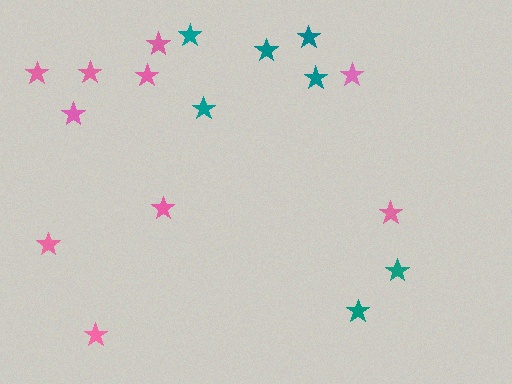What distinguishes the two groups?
There are 2 groups: one group of teal stars (7) and one group of pink stars (10).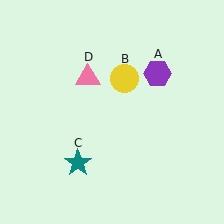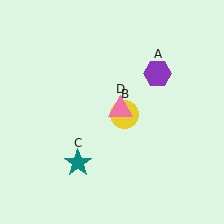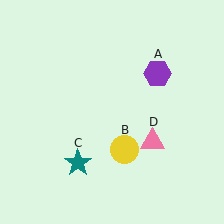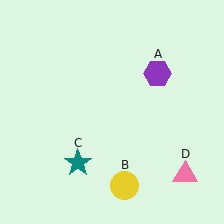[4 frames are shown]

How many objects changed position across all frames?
2 objects changed position: yellow circle (object B), pink triangle (object D).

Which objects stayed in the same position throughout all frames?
Purple hexagon (object A) and teal star (object C) remained stationary.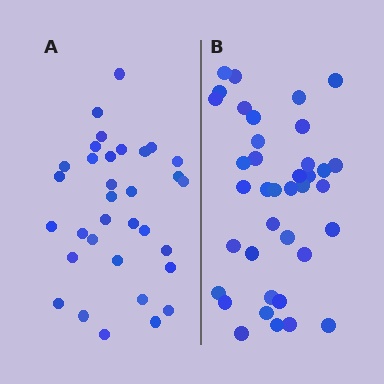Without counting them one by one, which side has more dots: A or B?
Region B (the right region) has more dots.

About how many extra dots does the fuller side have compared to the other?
Region B has about 5 more dots than region A.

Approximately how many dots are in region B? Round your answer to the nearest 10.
About 40 dots. (The exact count is 38, which rounds to 40.)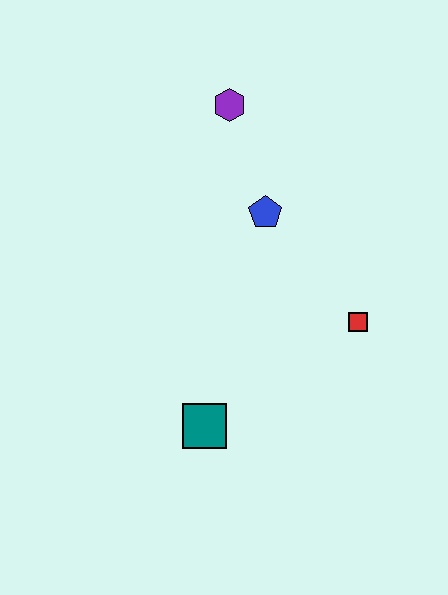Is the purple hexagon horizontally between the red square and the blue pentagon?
No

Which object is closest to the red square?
The blue pentagon is closest to the red square.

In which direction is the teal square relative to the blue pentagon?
The teal square is below the blue pentagon.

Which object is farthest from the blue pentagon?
The teal square is farthest from the blue pentagon.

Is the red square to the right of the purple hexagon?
Yes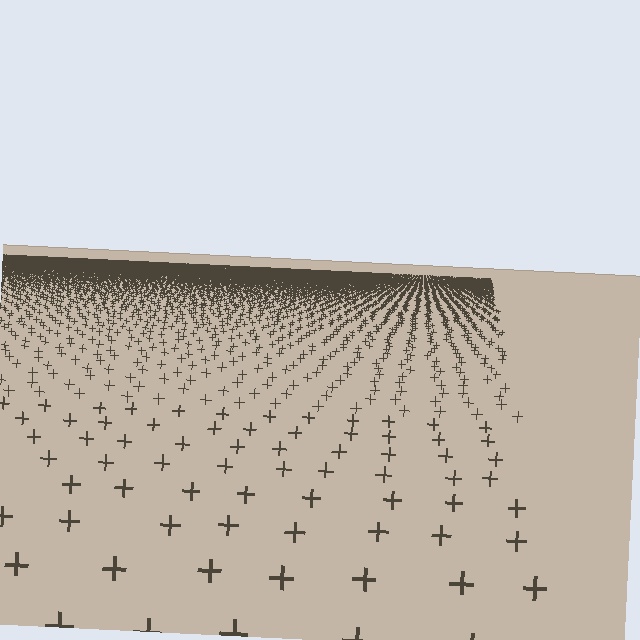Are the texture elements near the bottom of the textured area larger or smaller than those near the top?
Larger. Near the bottom, elements are closer to the viewer and appear at a bigger on-screen size.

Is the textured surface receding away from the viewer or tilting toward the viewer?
The surface is receding away from the viewer. Texture elements get smaller and denser toward the top.